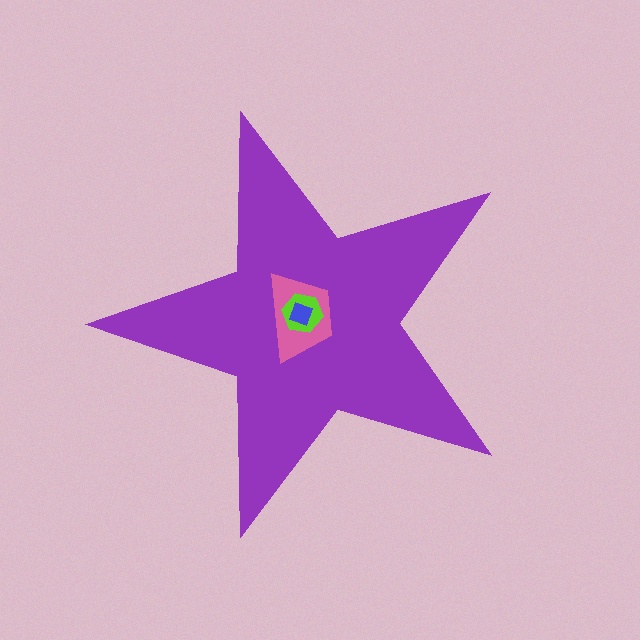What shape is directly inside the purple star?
The pink trapezoid.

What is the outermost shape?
The purple star.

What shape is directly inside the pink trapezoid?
The lime hexagon.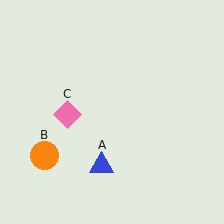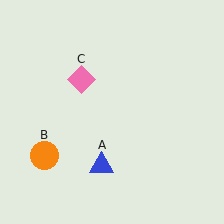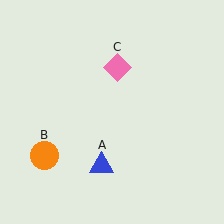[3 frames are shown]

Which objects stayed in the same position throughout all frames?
Blue triangle (object A) and orange circle (object B) remained stationary.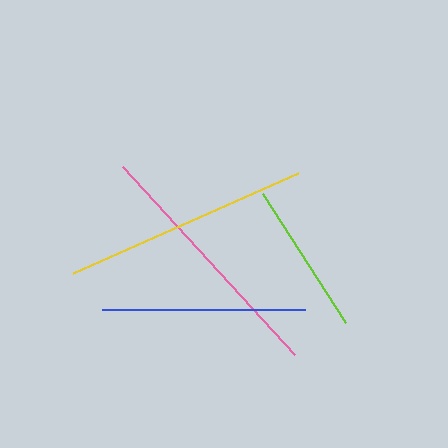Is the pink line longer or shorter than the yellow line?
The pink line is longer than the yellow line.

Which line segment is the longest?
The pink line is the longest at approximately 255 pixels.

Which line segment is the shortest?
The lime line is the shortest at approximately 154 pixels.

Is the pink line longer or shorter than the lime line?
The pink line is longer than the lime line.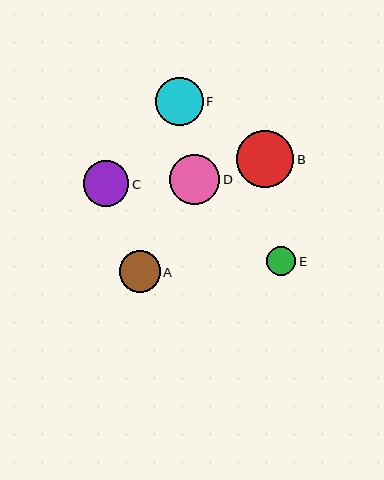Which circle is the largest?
Circle B is the largest with a size of approximately 57 pixels.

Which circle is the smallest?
Circle E is the smallest with a size of approximately 29 pixels.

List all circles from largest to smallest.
From largest to smallest: B, D, F, C, A, E.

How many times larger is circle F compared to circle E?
Circle F is approximately 1.6 times the size of circle E.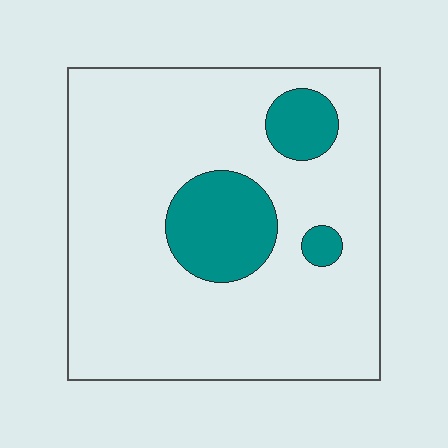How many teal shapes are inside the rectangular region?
3.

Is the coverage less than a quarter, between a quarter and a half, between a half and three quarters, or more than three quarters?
Less than a quarter.